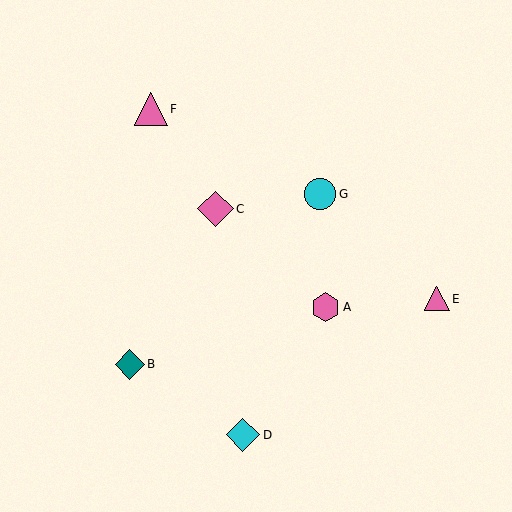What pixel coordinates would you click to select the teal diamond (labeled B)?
Click at (130, 364) to select the teal diamond B.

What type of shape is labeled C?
Shape C is a pink diamond.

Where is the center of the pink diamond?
The center of the pink diamond is at (215, 209).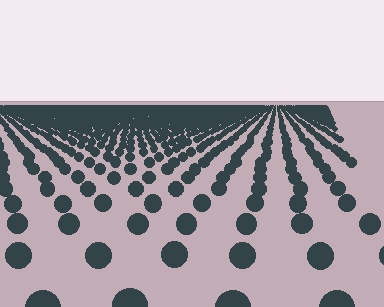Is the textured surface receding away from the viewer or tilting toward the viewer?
The surface is receding away from the viewer. Texture elements get smaller and denser toward the top.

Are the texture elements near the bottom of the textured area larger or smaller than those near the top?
Larger. Near the bottom, elements are closer to the viewer and appear at a bigger on-screen size.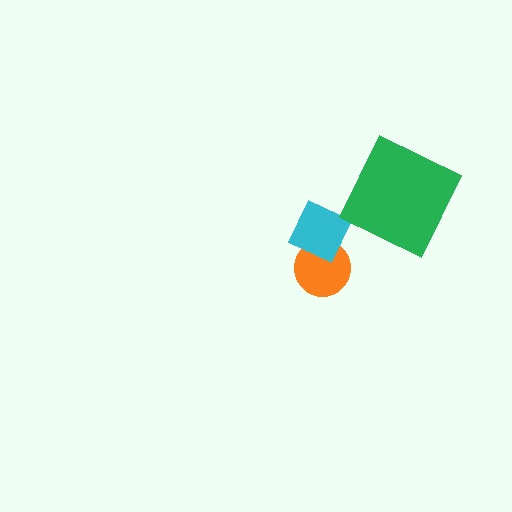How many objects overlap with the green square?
0 objects overlap with the green square.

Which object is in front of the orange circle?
The cyan diamond is in front of the orange circle.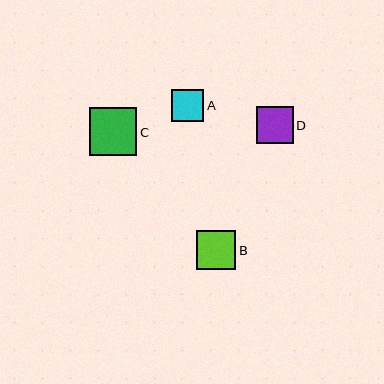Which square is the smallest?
Square A is the smallest with a size of approximately 32 pixels.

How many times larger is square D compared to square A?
Square D is approximately 1.1 times the size of square A.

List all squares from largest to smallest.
From largest to smallest: C, B, D, A.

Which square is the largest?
Square C is the largest with a size of approximately 48 pixels.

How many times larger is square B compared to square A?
Square B is approximately 1.2 times the size of square A.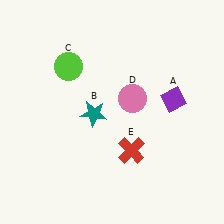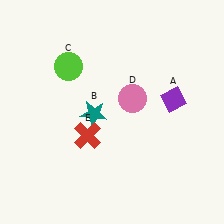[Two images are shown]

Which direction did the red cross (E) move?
The red cross (E) moved left.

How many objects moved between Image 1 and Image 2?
1 object moved between the two images.